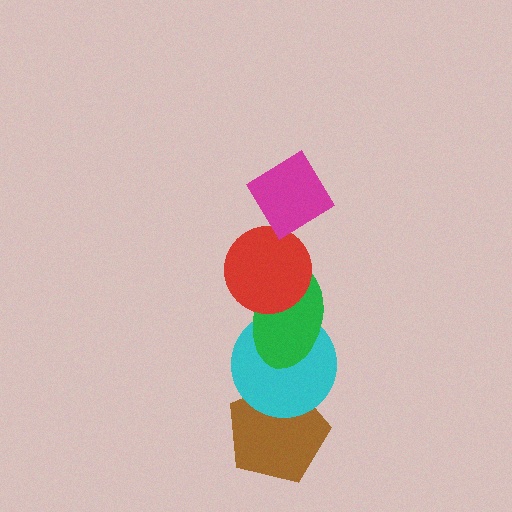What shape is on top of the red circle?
The magenta diamond is on top of the red circle.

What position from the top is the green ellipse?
The green ellipse is 3rd from the top.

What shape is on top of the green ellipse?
The red circle is on top of the green ellipse.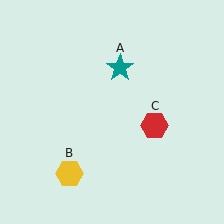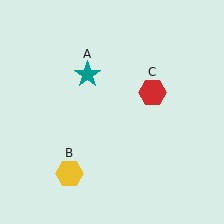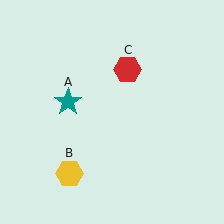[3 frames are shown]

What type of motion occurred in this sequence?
The teal star (object A), red hexagon (object C) rotated counterclockwise around the center of the scene.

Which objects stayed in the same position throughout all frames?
Yellow hexagon (object B) remained stationary.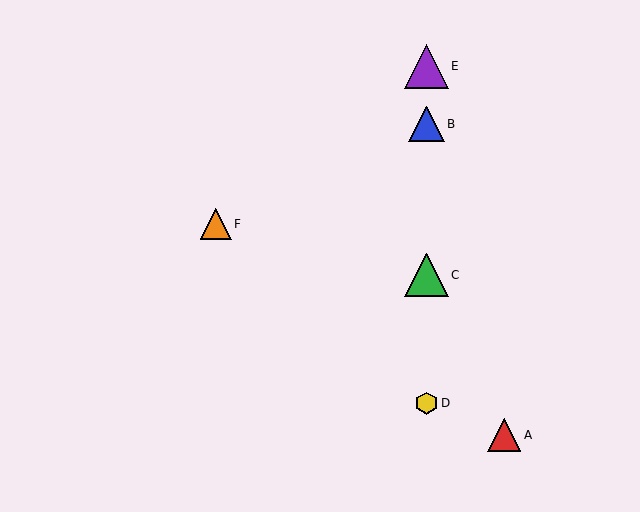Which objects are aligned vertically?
Objects B, C, D, E are aligned vertically.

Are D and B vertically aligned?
Yes, both are at x≈427.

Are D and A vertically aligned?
No, D is at x≈427 and A is at x≈504.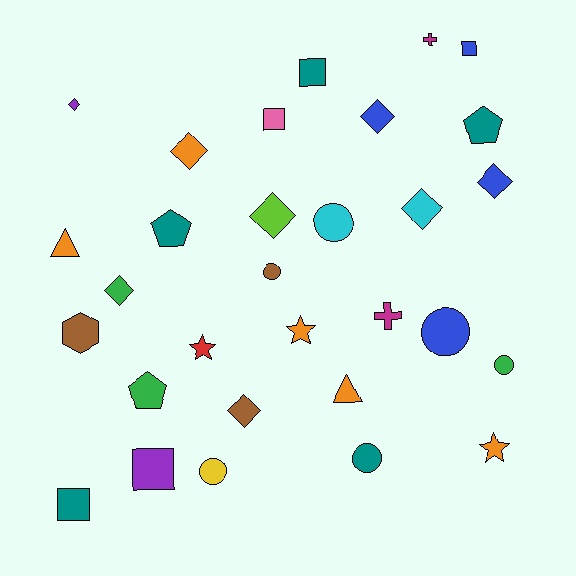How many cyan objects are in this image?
There are 2 cyan objects.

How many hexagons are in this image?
There is 1 hexagon.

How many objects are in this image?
There are 30 objects.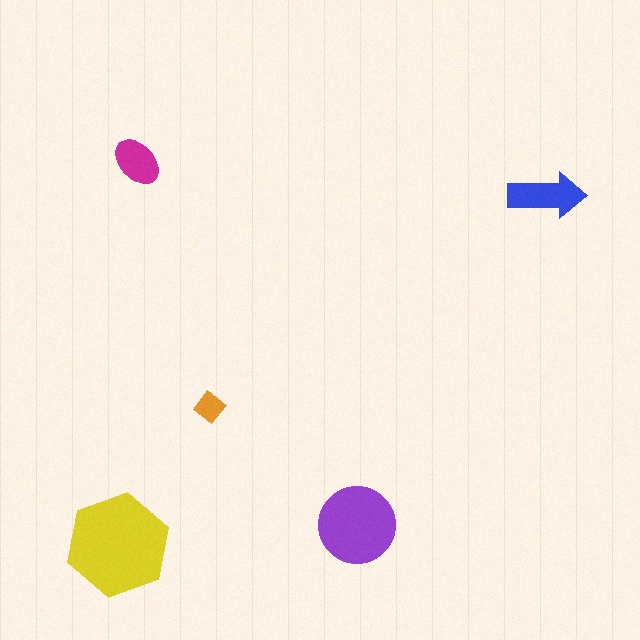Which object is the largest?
The yellow hexagon.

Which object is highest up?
The magenta ellipse is topmost.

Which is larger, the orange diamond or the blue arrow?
The blue arrow.